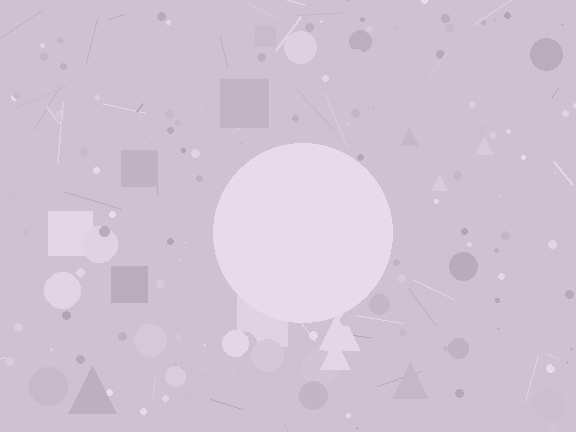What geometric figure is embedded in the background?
A circle is embedded in the background.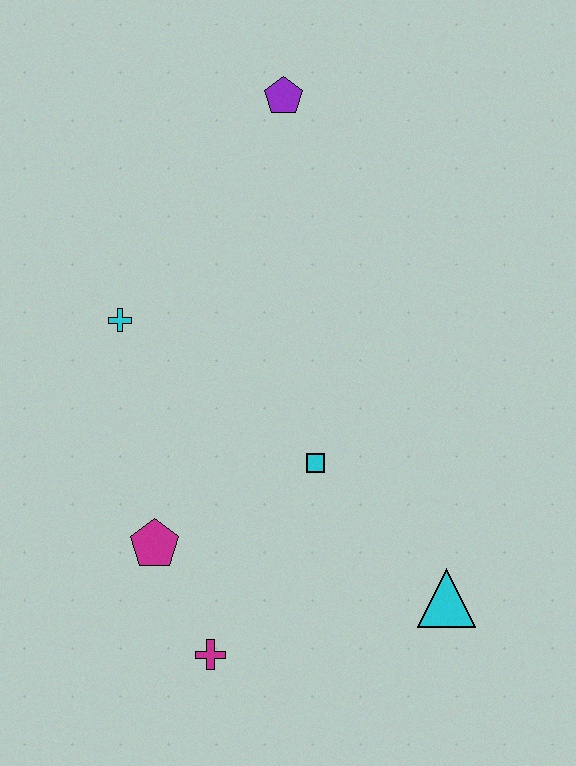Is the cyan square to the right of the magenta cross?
Yes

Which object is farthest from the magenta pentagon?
The purple pentagon is farthest from the magenta pentagon.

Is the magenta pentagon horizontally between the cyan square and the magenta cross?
No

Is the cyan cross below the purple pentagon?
Yes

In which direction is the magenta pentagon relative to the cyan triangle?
The magenta pentagon is to the left of the cyan triangle.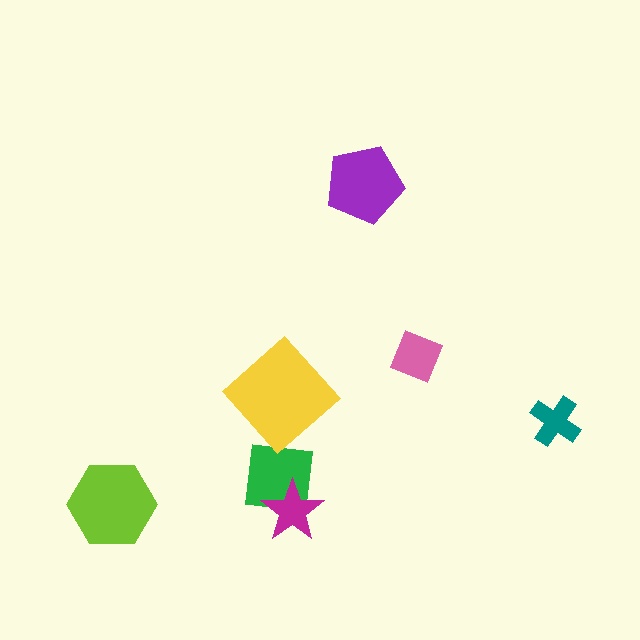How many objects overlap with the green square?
1 object overlaps with the green square.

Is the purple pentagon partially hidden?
No, no other shape covers it.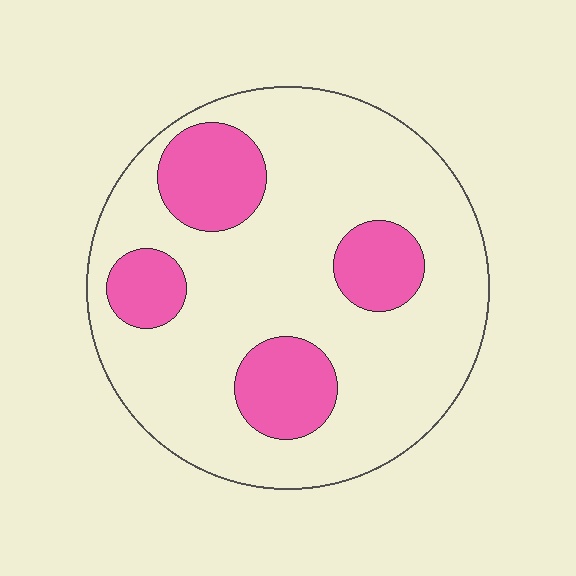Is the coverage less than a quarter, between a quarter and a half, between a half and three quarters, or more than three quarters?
Less than a quarter.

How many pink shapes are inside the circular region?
4.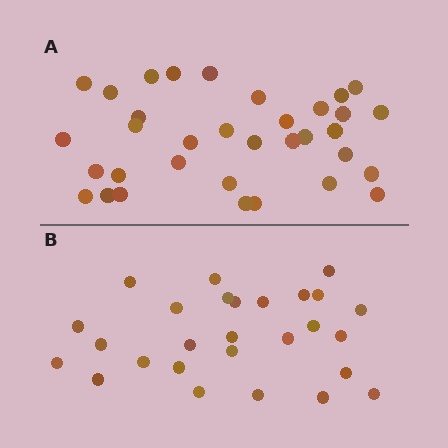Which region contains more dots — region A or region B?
Region A (the top region) has more dots.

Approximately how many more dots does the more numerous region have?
Region A has roughly 8 or so more dots than region B.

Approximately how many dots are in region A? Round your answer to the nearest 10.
About 30 dots. (The exact count is 34, which rounds to 30.)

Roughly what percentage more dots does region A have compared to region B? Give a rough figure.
About 25% more.